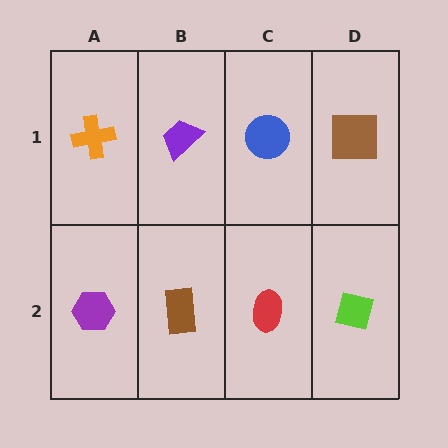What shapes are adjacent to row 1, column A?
A purple hexagon (row 2, column A), a purple trapezoid (row 1, column B).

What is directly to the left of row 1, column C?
A purple trapezoid.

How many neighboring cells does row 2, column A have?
2.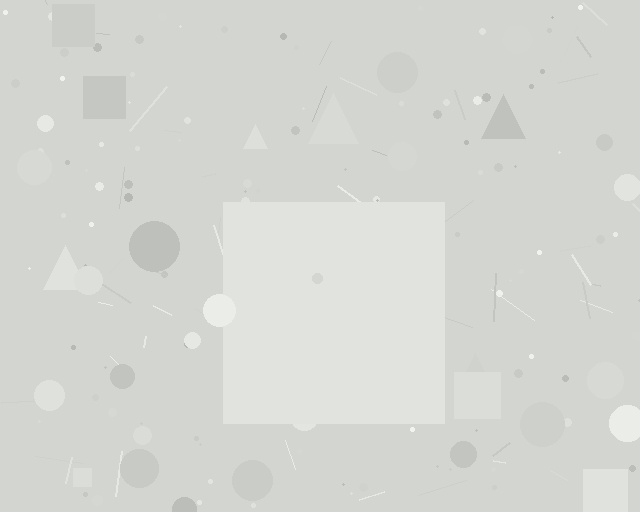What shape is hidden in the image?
A square is hidden in the image.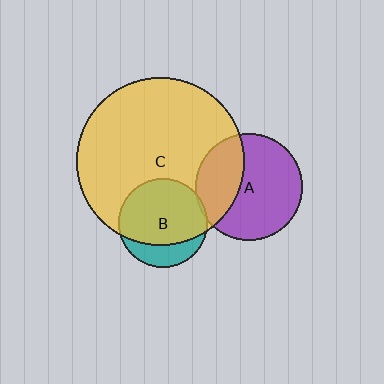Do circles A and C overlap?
Yes.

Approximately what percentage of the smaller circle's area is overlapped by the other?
Approximately 35%.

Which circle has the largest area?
Circle C (yellow).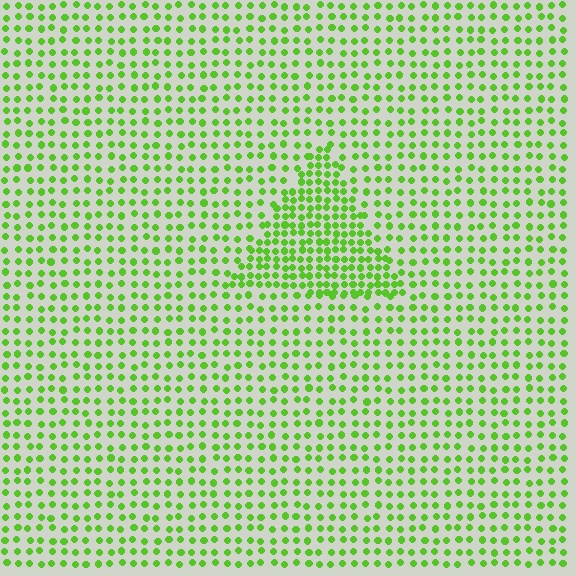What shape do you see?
I see a triangle.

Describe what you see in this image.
The image contains small lime elements arranged at two different densities. A triangle-shaped region is visible where the elements are more densely packed than the surrounding area.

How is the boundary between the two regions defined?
The boundary is defined by a change in element density (approximately 1.9x ratio). All elements are the same color, size, and shape.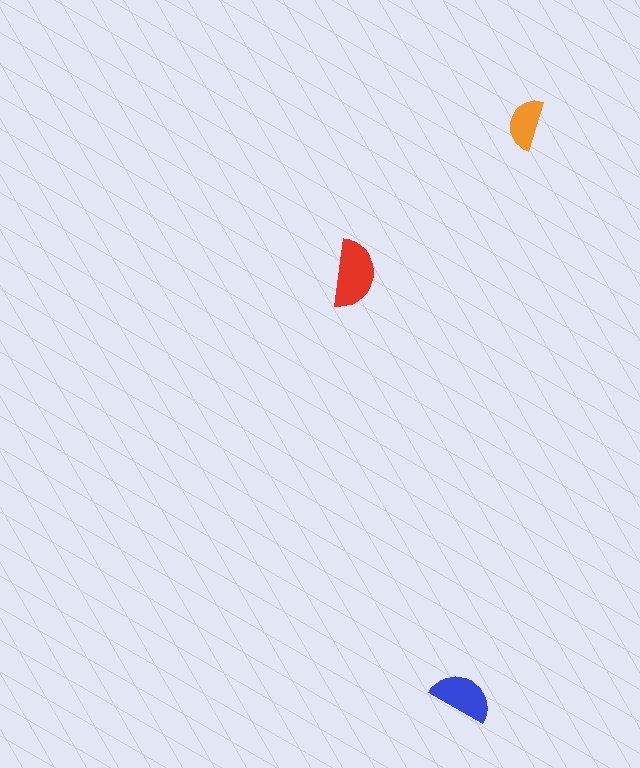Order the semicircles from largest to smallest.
the red one, the blue one, the orange one.